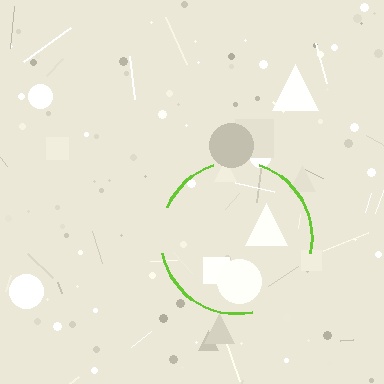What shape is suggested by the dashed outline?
The dashed outline suggests a circle.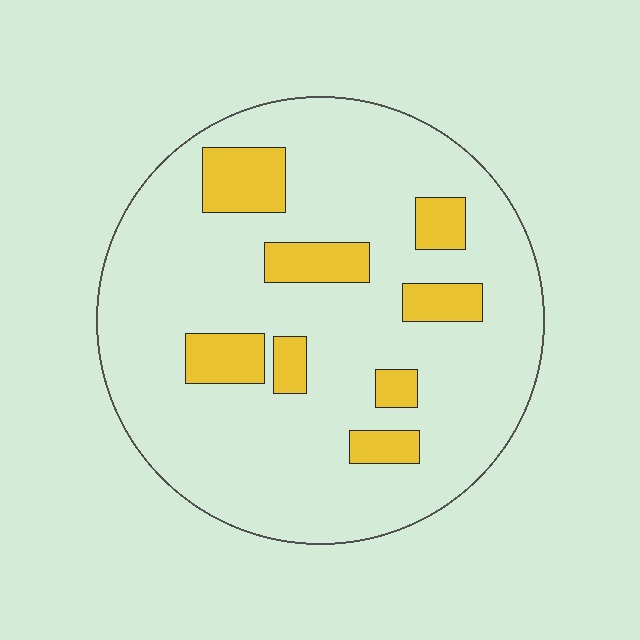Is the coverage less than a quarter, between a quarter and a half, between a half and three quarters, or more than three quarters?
Less than a quarter.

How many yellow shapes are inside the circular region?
8.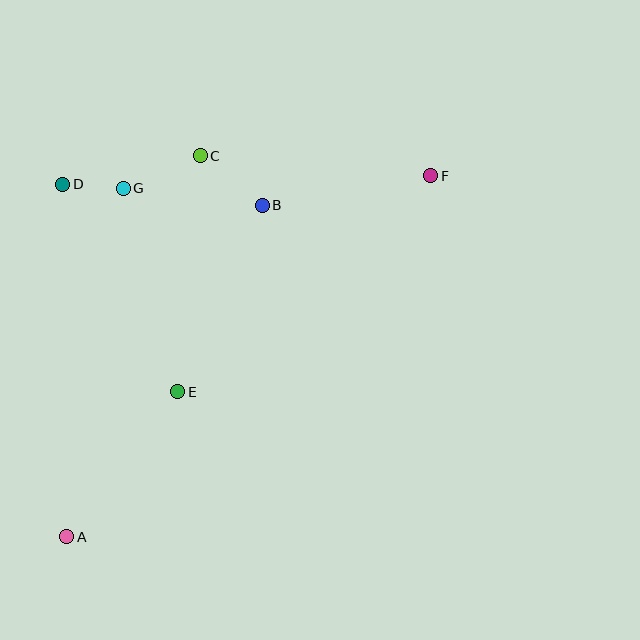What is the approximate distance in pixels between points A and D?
The distance between A and D is approximately 353 pixels.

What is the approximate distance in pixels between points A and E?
The distance between A and E is approximately 183 pixels.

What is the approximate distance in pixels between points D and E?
The distance between D and E is approximately 237 pixels.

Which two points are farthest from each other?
Points A and F are farthest from each other.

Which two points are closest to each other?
Points D and G are closest to each other.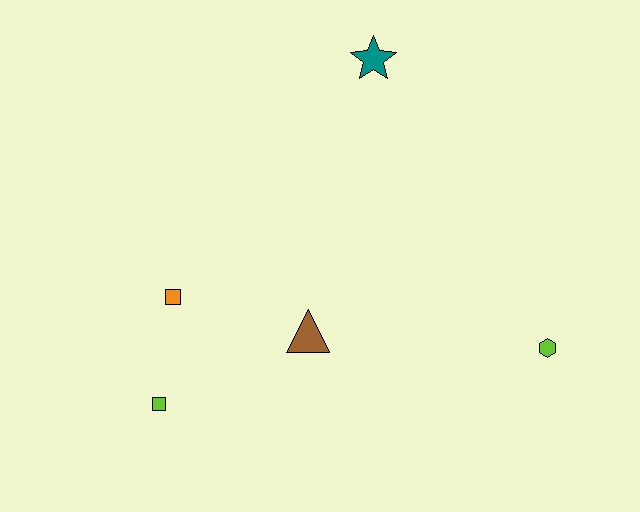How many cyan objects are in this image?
There are no cyan objects.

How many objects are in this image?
There are 5 objects.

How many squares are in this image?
There are 2 squares.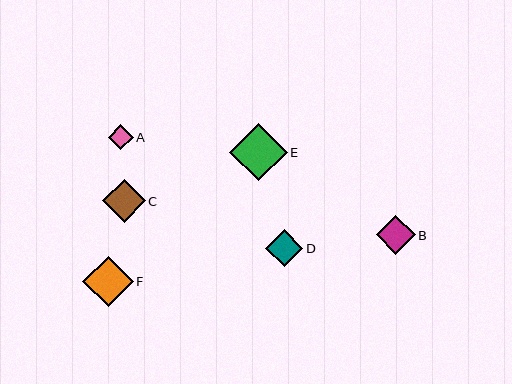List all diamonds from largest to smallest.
From largest to smallest: E, F, C, B, D, A.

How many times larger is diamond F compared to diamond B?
Diamond F is approximately 1.3 times the size of diamond B.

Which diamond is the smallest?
Diamond A is the smallest with a size of approximately 25 pixels.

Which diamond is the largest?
Diamond E is the largest with a size of approximately 57 pixels.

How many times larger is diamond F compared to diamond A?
Diamond F is approximately 2.0 times the size of diamond A.